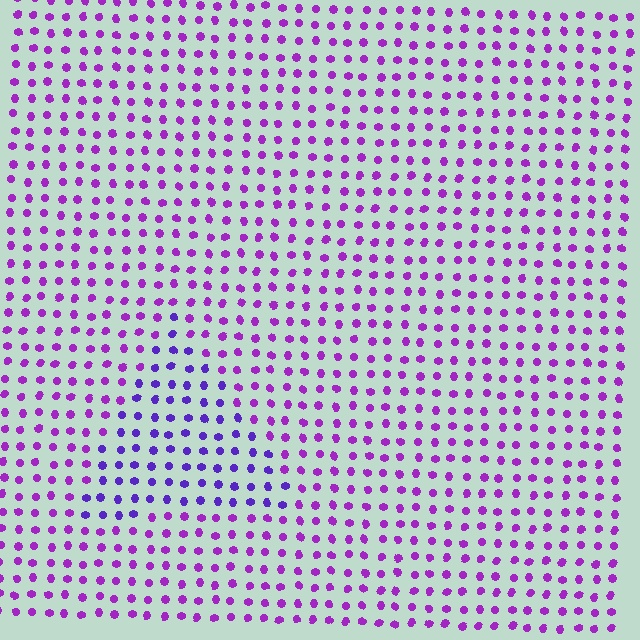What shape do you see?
I see a triangle.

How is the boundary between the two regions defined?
The boundary is defined purely by a slight shift in hue (about 29 degrees). Spacing, size, and orientation are identical on both sides.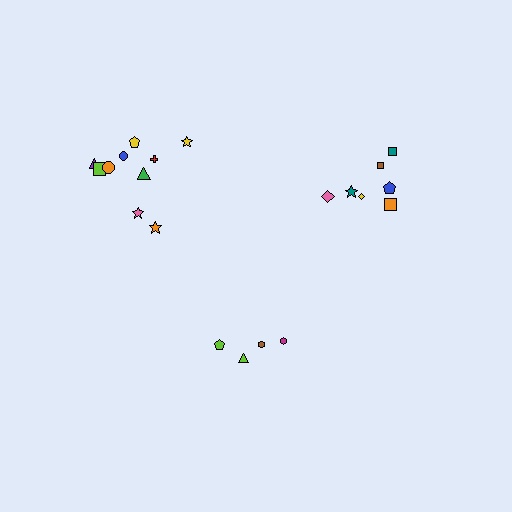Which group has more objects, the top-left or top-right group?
The top-left group.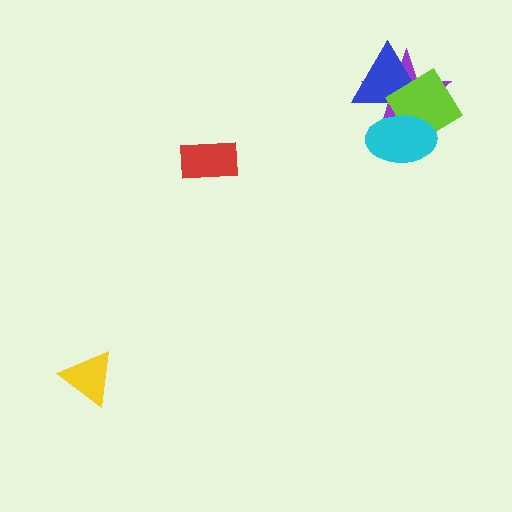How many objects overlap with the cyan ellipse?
3 objects overlap with the cyan ellipse.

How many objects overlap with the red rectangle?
0 objects overlap with the red rectangle.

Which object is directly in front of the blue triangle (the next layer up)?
The lime diamond is directly in front of the blue triangle.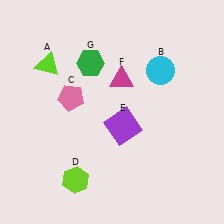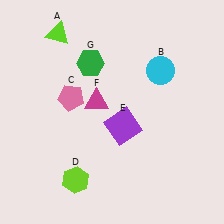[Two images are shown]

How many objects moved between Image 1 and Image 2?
2 objects moved between the two images.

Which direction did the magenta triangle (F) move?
The magenta triangle (F) moved left.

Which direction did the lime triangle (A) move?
The lime triangle (A) moved up.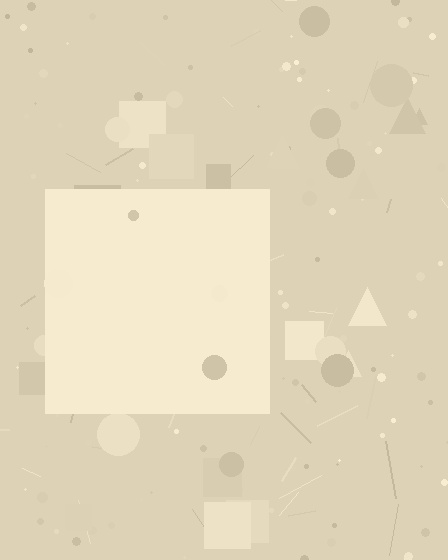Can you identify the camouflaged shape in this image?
The camouflaged shape is a square.